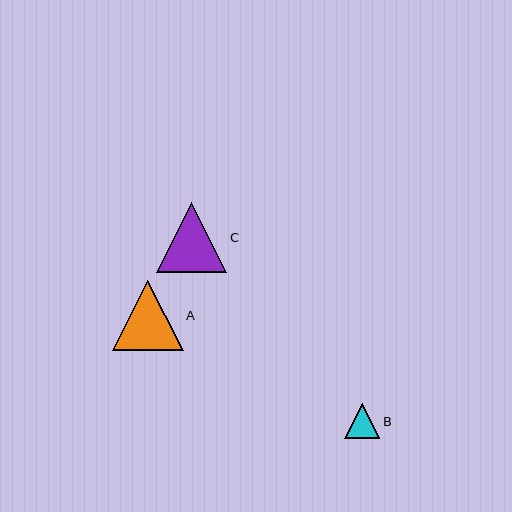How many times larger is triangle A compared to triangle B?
Triangle A is approximately 2.0 times the size of triangle B.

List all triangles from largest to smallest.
From largest to smallest: A, C, B.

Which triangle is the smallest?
Triangle B is the smallest with a size of approximately 35 pixels.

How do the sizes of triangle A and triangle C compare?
Triangle A and triangle C are approximately the same size.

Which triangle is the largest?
Triangle A is the largest with a size of approximately 71 pixels.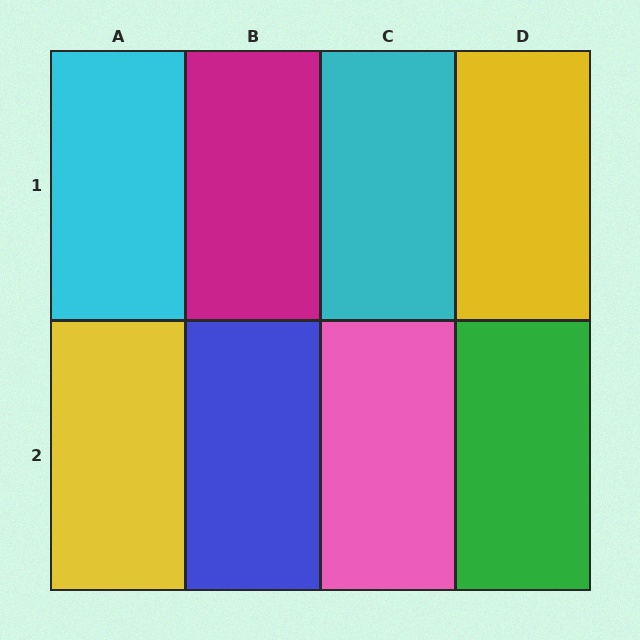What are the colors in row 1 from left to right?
Cyan, magenta, cyan, yellow.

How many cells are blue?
1 cell is blue.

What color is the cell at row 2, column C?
Pink.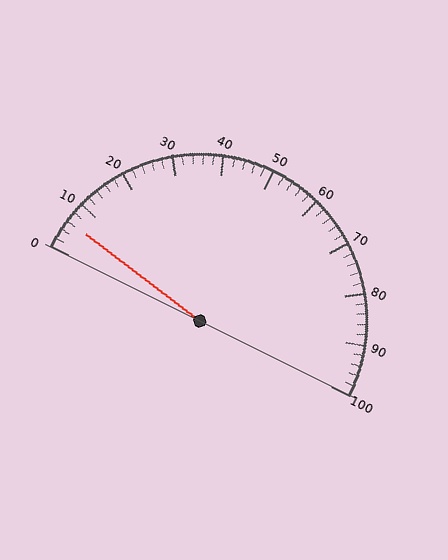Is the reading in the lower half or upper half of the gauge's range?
The reading is in the lower half of the range (0 to 100).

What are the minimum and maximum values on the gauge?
The gauge ranges from 0 to 100.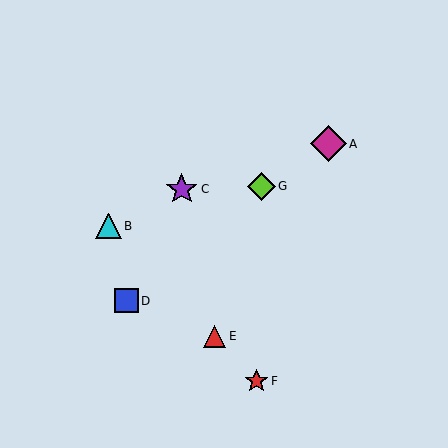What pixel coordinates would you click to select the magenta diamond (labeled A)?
Click at (328, 144) to select the magenta diamond A.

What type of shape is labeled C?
Shape C is a purple star.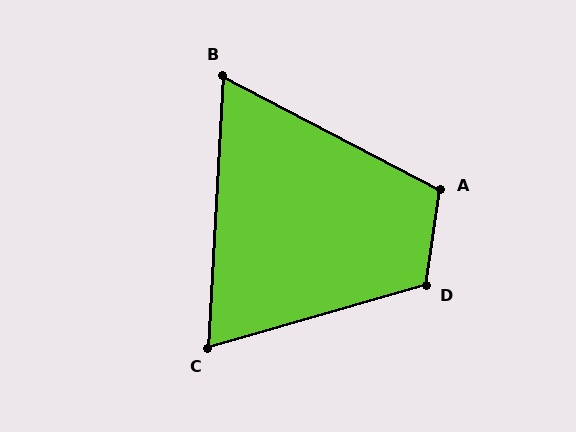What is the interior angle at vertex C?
Approximately 71 degrees (acute).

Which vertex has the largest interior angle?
D, at approximately 114 degrees.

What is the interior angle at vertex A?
Approximately 109 degrees (obtuse).